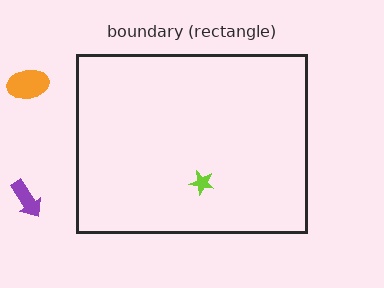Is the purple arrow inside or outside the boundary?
Outside.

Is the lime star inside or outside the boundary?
Inside.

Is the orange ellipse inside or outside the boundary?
Outside.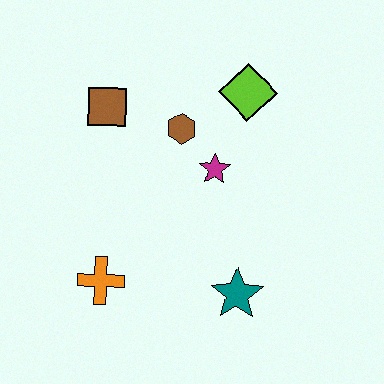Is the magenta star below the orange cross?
No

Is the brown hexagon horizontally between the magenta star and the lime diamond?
No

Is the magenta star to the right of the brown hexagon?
Yes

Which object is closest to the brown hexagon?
The magenta star is closest to the brown hexagon.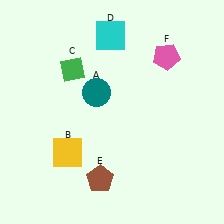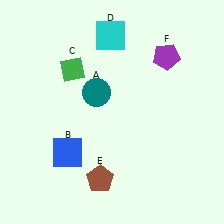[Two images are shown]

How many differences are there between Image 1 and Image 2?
There are 2 differences between the two images.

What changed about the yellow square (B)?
In Image 1, B is yellow. In Image 2, it changed to blue.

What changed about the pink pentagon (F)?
In Image 1, F is pink. In Image 2, it changed to purple.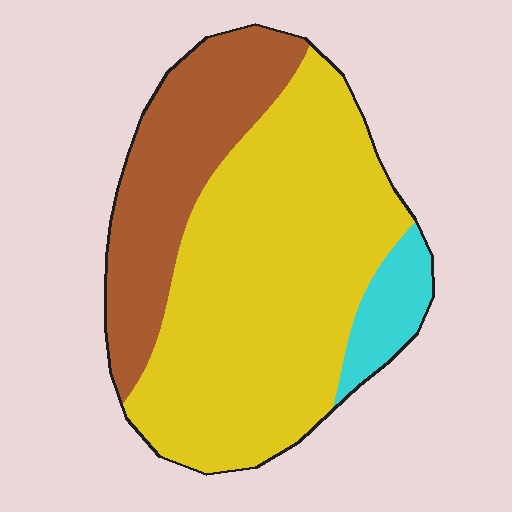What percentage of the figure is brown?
Brown covers 28% of the figure.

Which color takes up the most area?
Yellow, at roughly 65%.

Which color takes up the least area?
Cyan, at roughly 10%.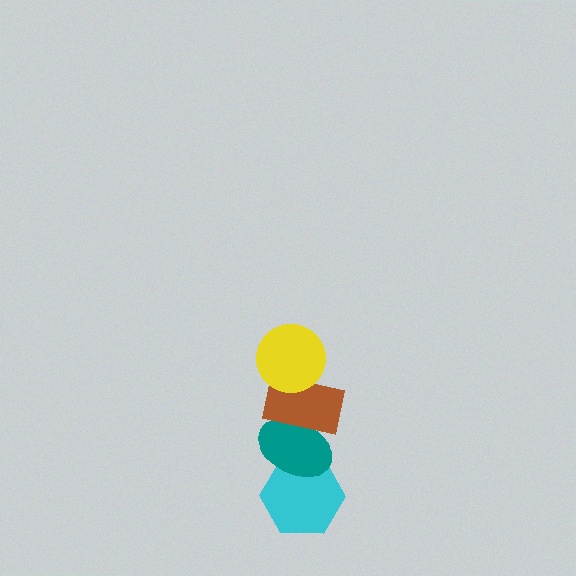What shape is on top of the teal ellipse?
The brown rectangle is on top of the teal ellipse.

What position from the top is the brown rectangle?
The brown rectangle is 2nd from the top.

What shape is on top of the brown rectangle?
The yellow circle is on top of the brown rectangle.